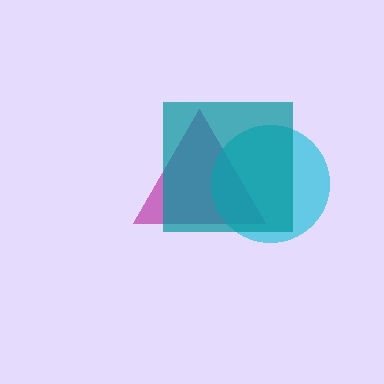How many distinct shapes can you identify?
There are 3 distinct shapes: a magenta triangle, a cyan circle, a teal square.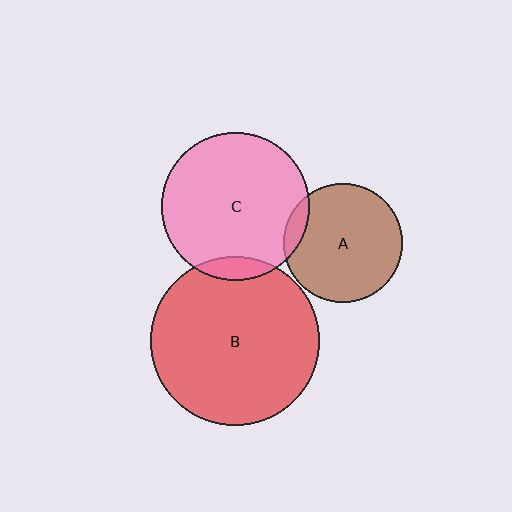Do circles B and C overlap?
Yes.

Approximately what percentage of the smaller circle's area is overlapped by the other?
Approximately 10%.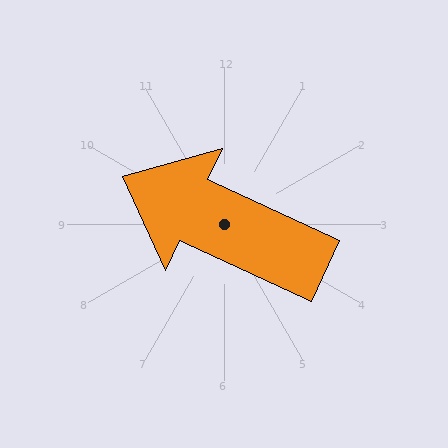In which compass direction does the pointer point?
Northwest.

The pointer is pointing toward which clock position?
Roughly 10 o'clock.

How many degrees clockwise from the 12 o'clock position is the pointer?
Approximately 295 degrees.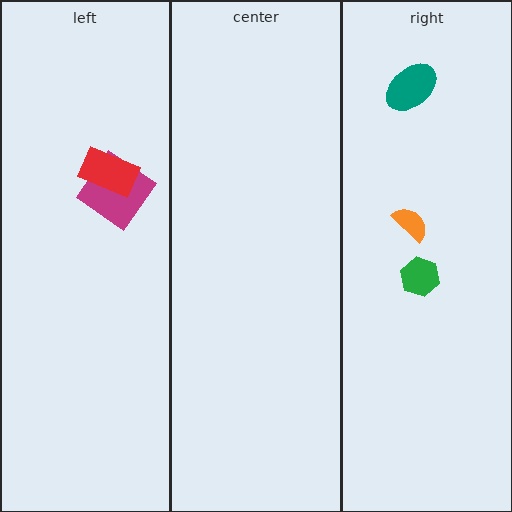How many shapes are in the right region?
3.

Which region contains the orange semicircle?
The right region.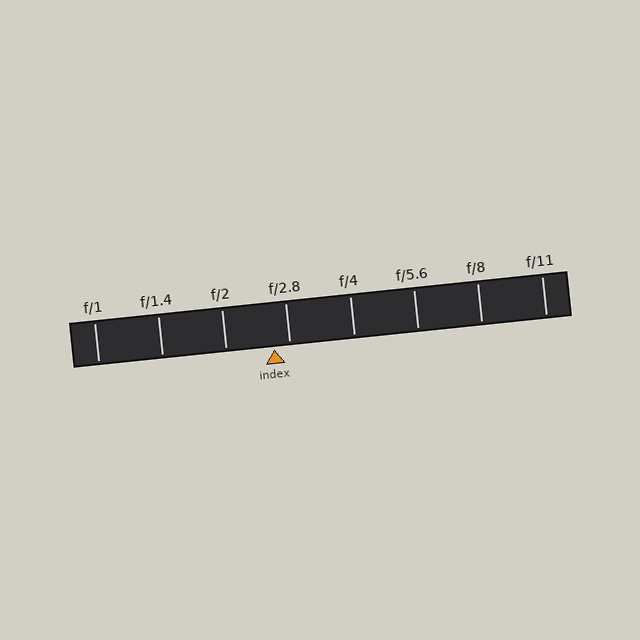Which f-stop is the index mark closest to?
The index mark is closest to f/2.8.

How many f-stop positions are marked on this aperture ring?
There are 8 f-stop positions marked.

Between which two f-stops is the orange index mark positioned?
The index mark is between f/2 and f/2.8.